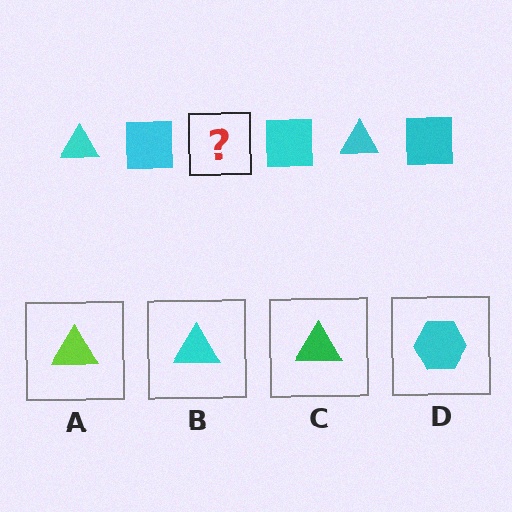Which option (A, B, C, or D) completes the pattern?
B.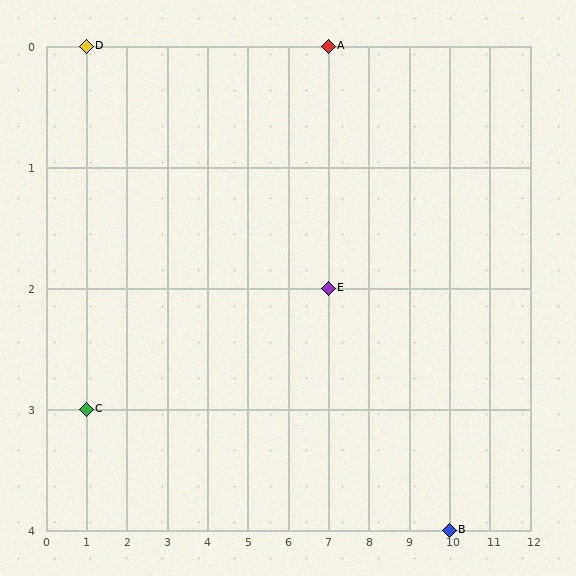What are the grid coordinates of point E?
Point E is at grid coordinates (7, 2).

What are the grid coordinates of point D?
Point D is at grid coordinates (1, 0).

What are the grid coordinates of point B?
Point B is at grid coordinates (10, 4).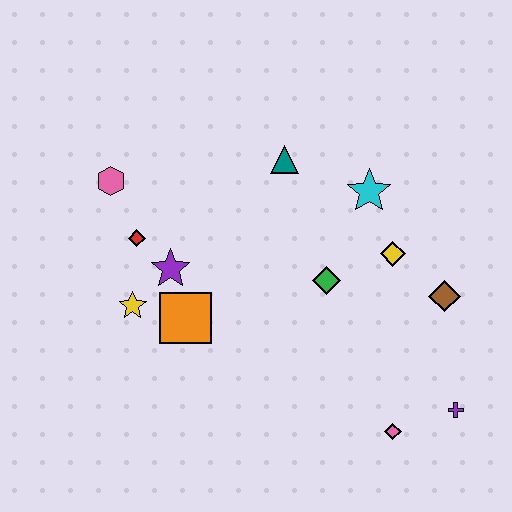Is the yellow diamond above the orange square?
Yes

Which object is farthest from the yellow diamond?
The pink hexagon is farthest from the yellow diamond.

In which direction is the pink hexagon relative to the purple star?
The pink hexagon is above the purple star.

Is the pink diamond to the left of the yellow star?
No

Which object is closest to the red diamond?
The purple star is closest to the red diamond.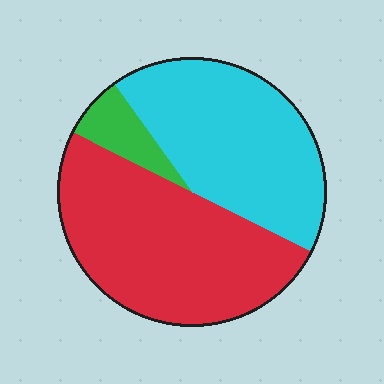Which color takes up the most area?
Red, at roughly 50%.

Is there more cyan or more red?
Red.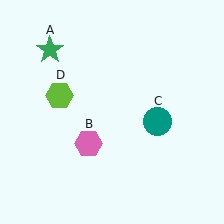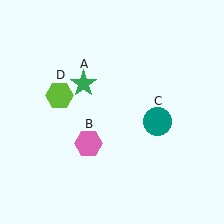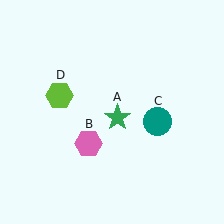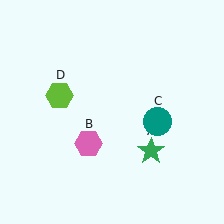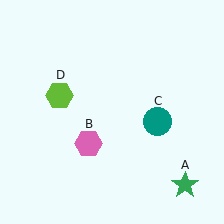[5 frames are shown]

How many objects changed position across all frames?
1 object changed position: green star (object A).